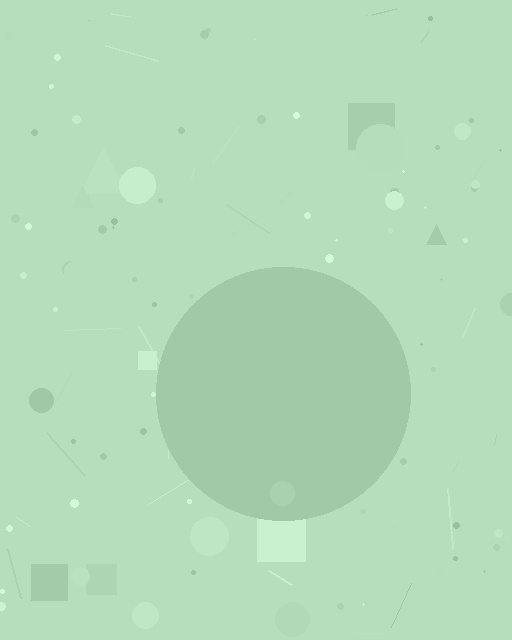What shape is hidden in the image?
A circle is hidden in the image.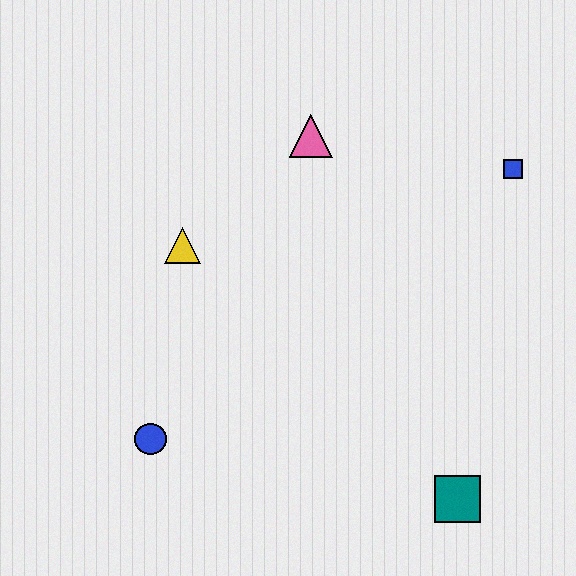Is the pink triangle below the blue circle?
No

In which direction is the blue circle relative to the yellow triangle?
The blue circle is below the yellow triangle.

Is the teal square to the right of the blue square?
No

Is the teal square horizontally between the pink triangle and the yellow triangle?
No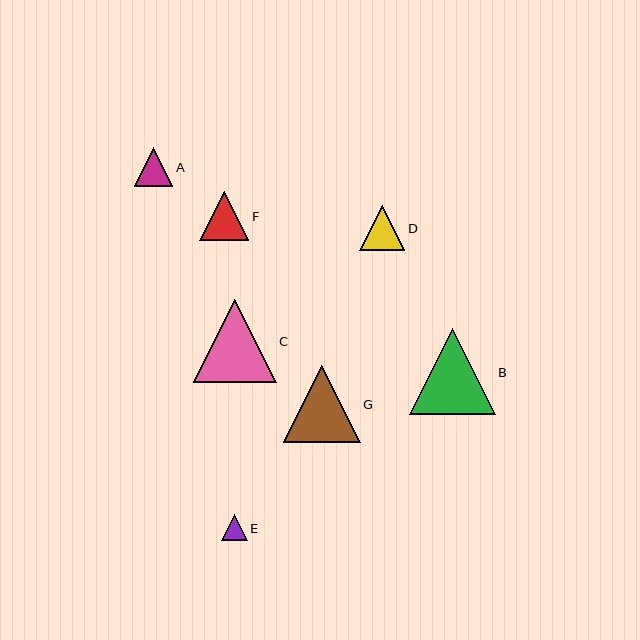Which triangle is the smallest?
Triangle E is the smallest with a size of approximately 26 pixels.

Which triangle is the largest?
Triangle B is the largest with a size of approximately 86 pixels.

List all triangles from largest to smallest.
From largest to smallest: B, C, G, F, D, A, E.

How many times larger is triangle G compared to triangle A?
Triangle G is approximately 2.0 times the size of triangle A.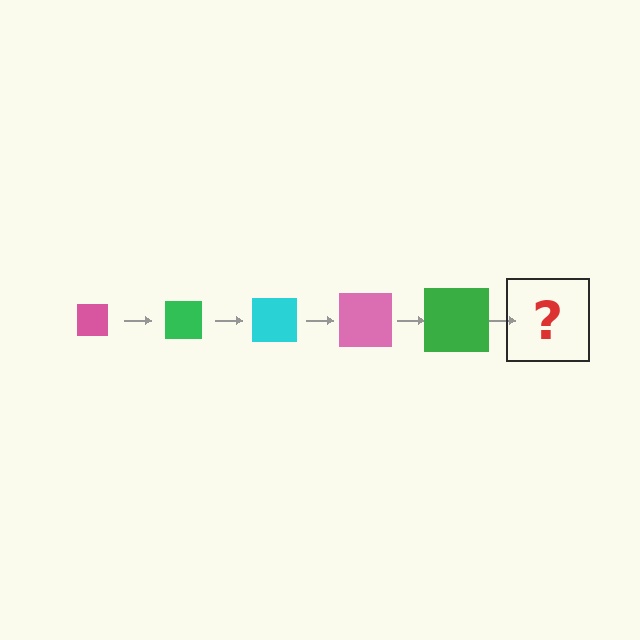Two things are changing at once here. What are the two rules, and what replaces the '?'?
The two rules are that the square grows larger each step and the color cycles through pink, green, and cyan. The '?' should be a cyan square, larger than the previous one.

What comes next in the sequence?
The next element should be a cyan square, larger than the previous one.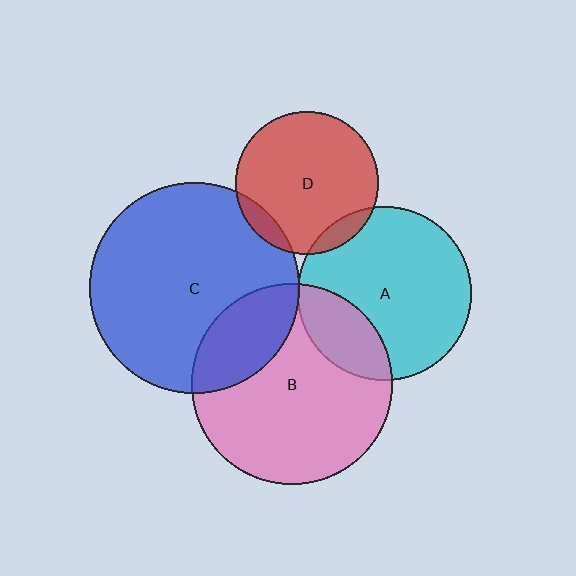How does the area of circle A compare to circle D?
Approximately 1.5 times.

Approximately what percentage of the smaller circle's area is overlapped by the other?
Approximately 10%.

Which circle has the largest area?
Circle C (blue).